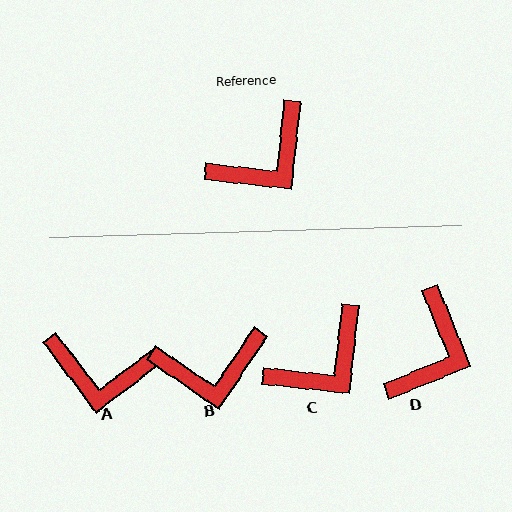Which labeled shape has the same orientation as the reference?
C.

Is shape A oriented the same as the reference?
No, it is off by about 47 degrees.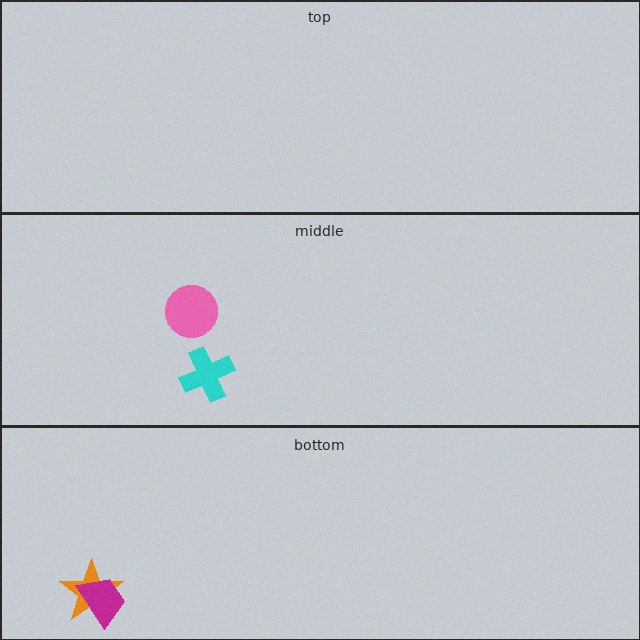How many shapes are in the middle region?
2.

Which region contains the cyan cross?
The middle region.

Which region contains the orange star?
The bottom region.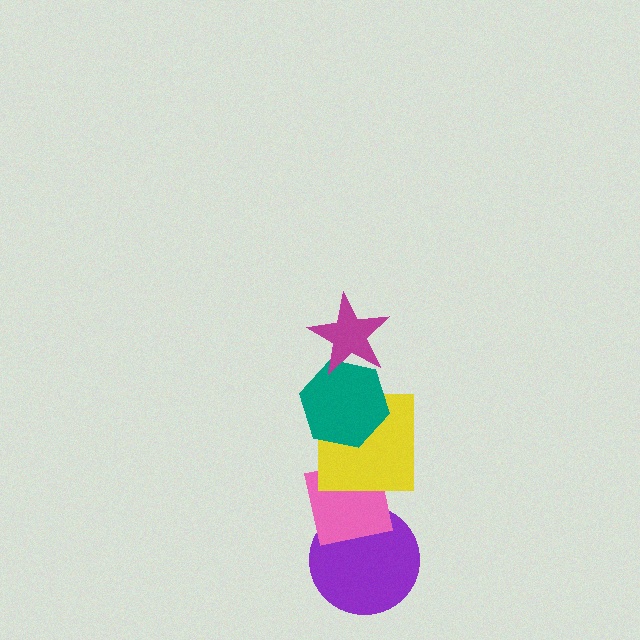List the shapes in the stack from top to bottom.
From top to bottom: the magenta star, the teal hexagon, the yellow square, the pink square, the purple circle.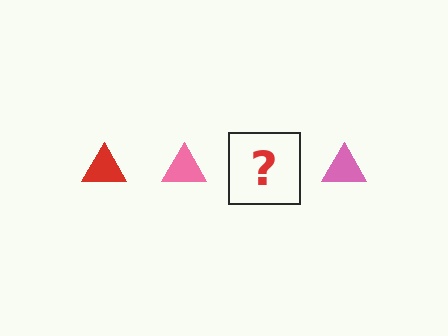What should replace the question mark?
The question mark should be replaced with a red triangle.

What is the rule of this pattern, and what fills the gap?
The rule is that the pattern cycles through red, pink triangles. The gap should be filled with a red triangle.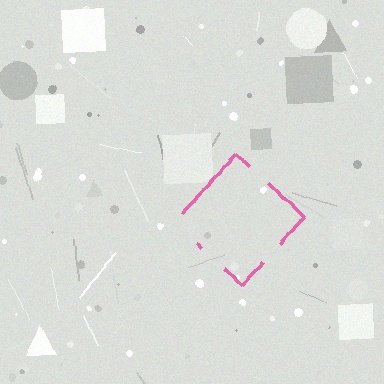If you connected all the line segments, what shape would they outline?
They would outline a diamond.